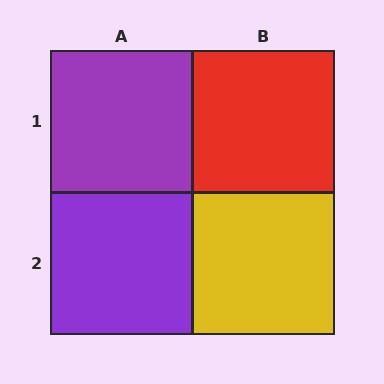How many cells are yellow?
1 cell is yellow.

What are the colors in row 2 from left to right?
Purple, yellow.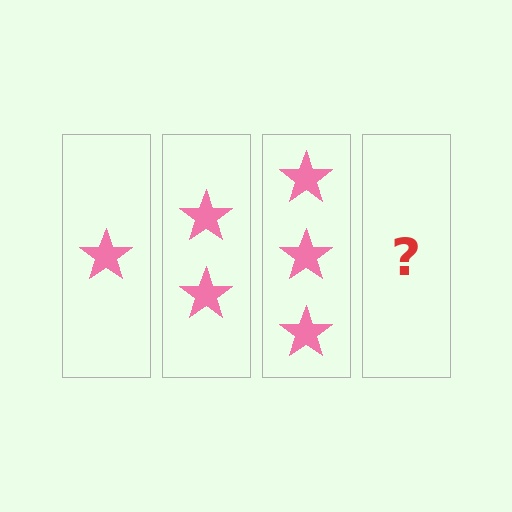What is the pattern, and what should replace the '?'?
The pattern is that each step adds one more star. The '?' should be 4 stars.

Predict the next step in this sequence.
The next step is 4 stars.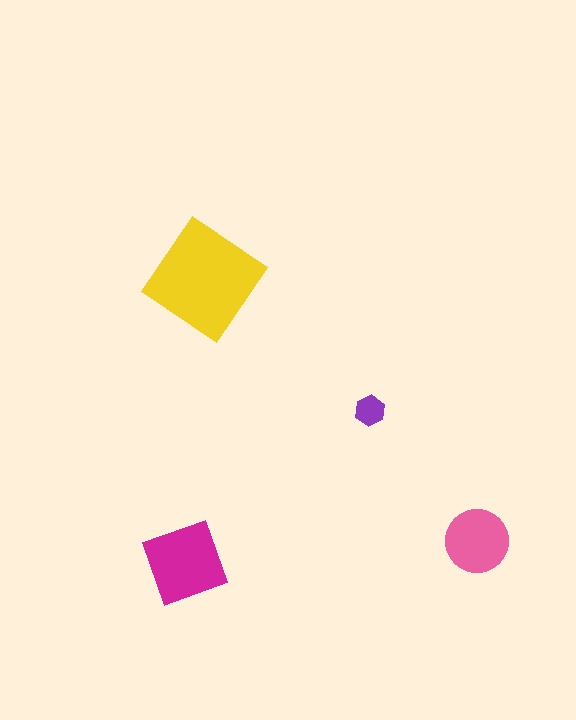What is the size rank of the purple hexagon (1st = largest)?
4th.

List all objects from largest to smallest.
The yellow diamond, the magenta diamond, the pink circle, the purple hexagon.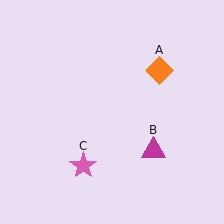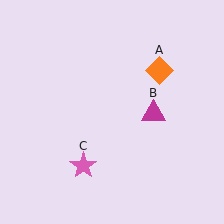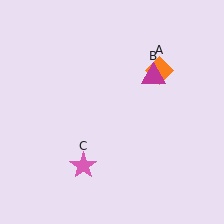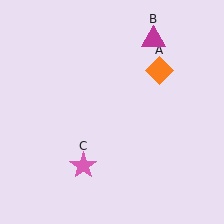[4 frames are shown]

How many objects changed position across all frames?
1 object changed position: magenta triangle (object B).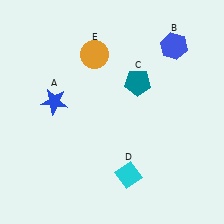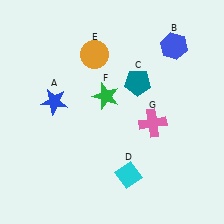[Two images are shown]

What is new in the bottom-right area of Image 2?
A pink cross (G) was added in the bottom-right area of Image 2.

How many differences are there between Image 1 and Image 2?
There are 2 differences between the two images.